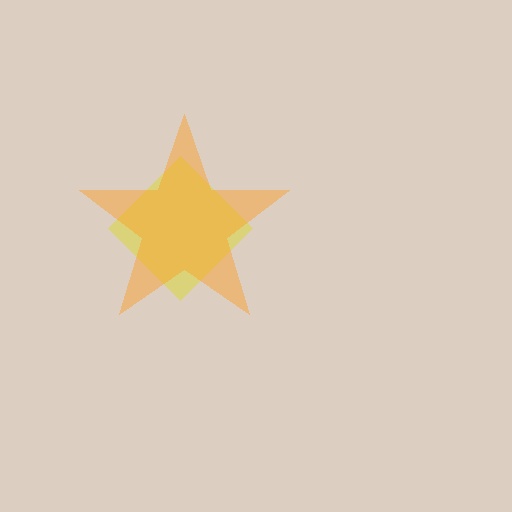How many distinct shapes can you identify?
There are 2 distinct shapes: a yellow diamond, an orange star.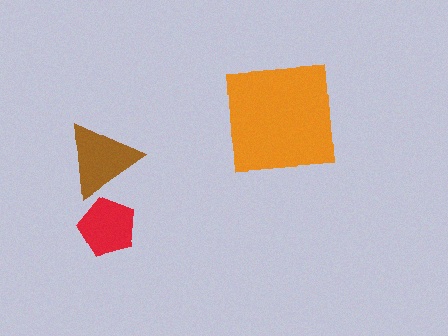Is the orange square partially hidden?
No, no other shape covers it.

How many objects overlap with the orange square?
0 objects overlap with the orange square.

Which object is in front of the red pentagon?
The brown triangle is in front of the red pentagon.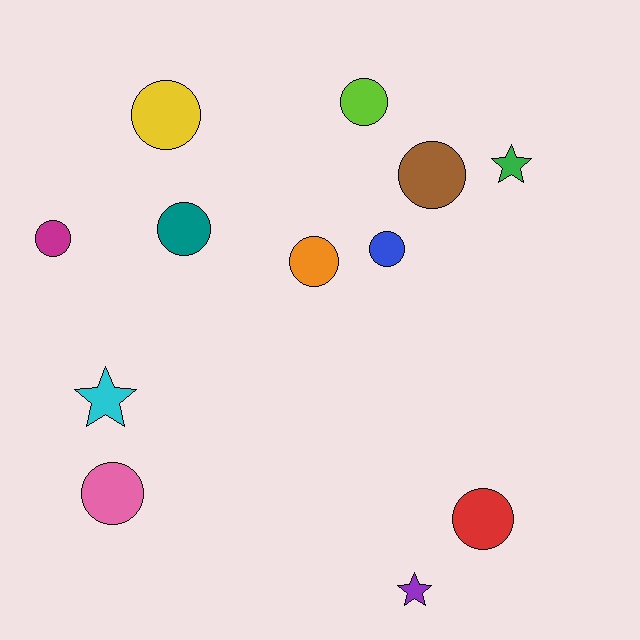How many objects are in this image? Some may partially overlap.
There are 12 objects.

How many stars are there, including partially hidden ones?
There are 3 stars.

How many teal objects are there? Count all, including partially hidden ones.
There is 1 teal object.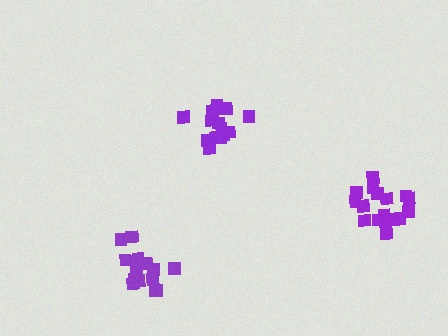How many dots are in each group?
Group 1: 18 dots, Group 2: 16 dots, Group 3: 15 dots (49 total).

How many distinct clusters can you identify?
There are 3 distinct clusters.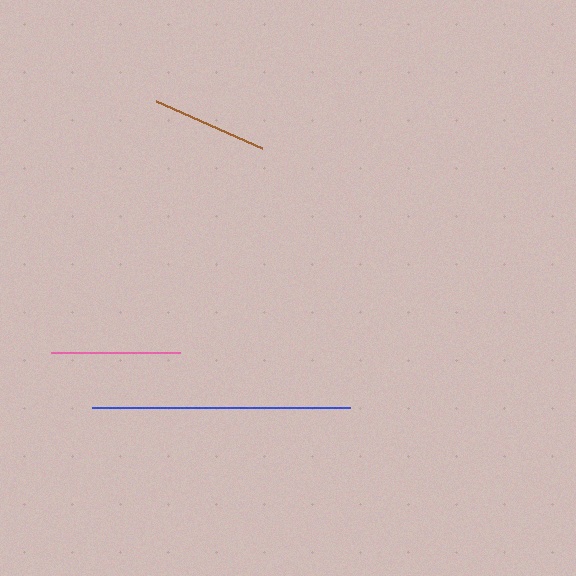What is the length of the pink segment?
The pink segment is approximately 128 pixels long.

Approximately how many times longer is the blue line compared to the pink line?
The blue line is approximately 2.0 times the length of the pink line.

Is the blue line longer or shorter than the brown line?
The blue line is longer than the brown line.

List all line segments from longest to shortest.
From longest to shortest: blue, pink, brown.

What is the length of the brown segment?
The brown segment is approximately 116 pixels long.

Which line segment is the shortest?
The brown line is the shortest at approximately 116 pixels.